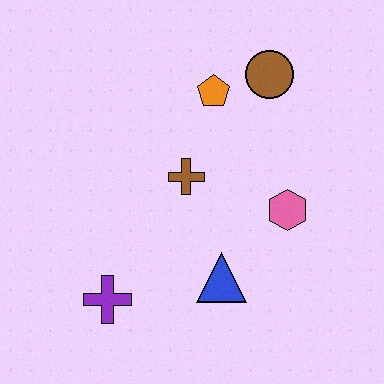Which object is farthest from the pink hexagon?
The purple cross is farthest from the pink hexagon.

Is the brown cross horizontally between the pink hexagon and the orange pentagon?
No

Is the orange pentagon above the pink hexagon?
Yes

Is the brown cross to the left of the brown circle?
Yes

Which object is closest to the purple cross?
The blue triangle is closest to the purple cross.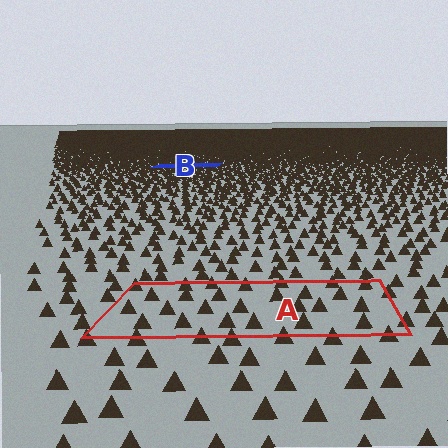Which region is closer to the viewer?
Region A is closer. The texture elements there are larger and more spread out.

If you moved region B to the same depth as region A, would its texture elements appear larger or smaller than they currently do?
They would appear larger. At a closer depth, the same texture elements are projected at a bigger on-screen size.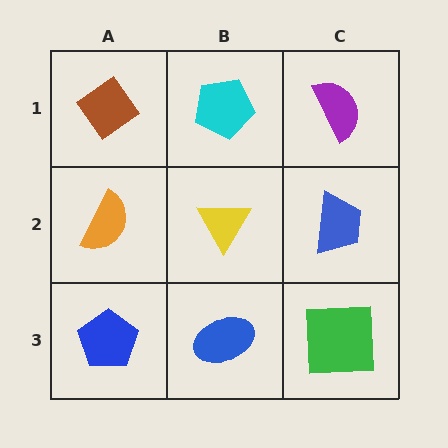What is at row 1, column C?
A purple semicircle.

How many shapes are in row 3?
3 shapes.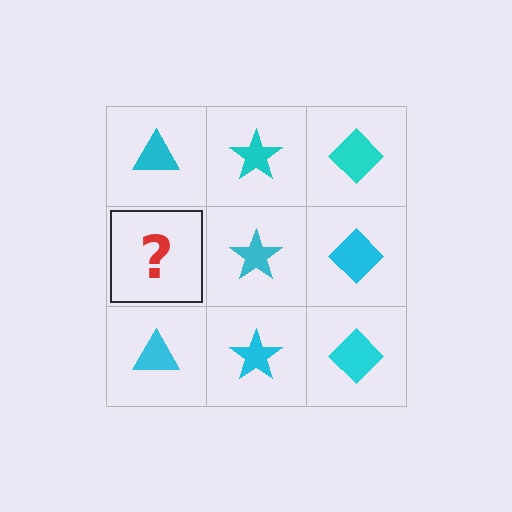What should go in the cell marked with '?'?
The missing cell should contain a cyan triangle.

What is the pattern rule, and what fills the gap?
The rule is that each column has a consistent shape. The gap should be filled with a cyan triangle.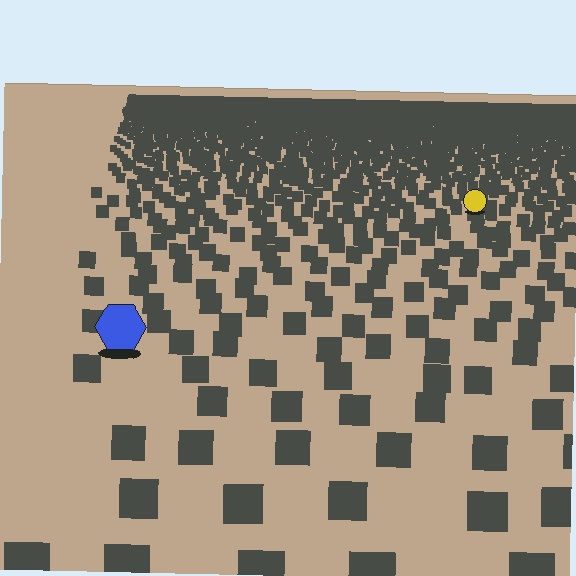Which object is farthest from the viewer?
The yellow circle is farthest from the viewer. It appears smaller and the ground texture around it is denser.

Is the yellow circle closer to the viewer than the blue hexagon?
No. The blue hexagon is closer — you can tell from the texture gradient: the ground texture is coarser near it.